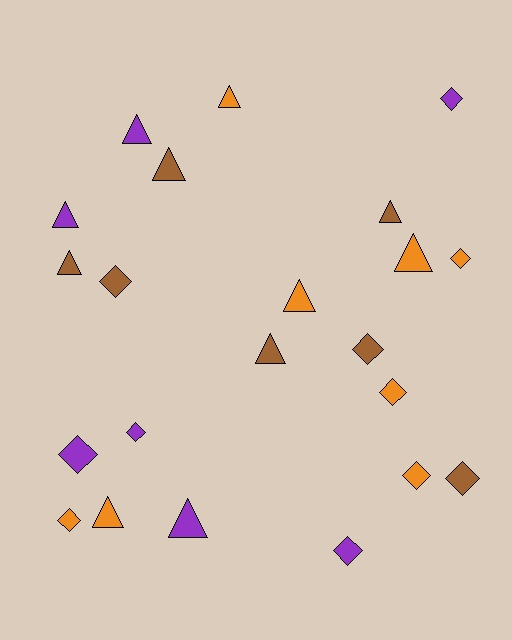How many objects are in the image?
There are 22 objects.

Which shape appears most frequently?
Triangle, with 11 objects.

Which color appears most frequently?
Orange, with 8 objects.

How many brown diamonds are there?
There are 3 brown diamonds.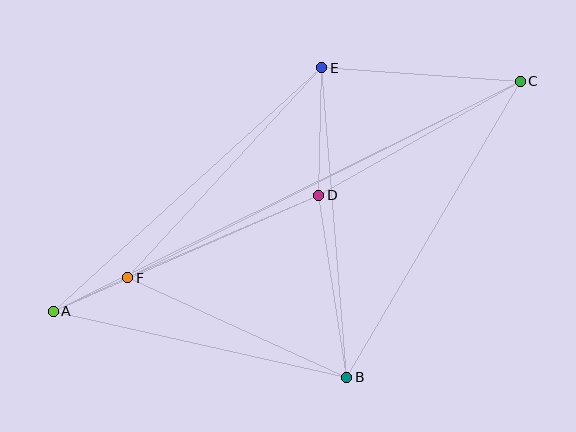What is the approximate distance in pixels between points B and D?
The distance between B and D is approximately 184 pixels.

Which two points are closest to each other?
Points A and F are closest to each other.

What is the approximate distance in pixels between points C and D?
The distance between C and D is approximately 231 pixels.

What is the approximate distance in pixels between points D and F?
The distance between D and F is approximately 208 pixels.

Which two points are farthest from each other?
Points A and C are farthest from each other.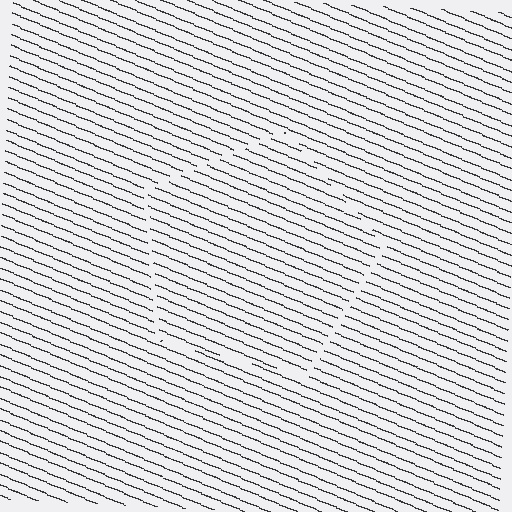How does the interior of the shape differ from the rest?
The interior of the shape contains the same grating, shifted by half a period — the contour is defined by the phase discontinuity where line-ends from the inner and outer gratings abut.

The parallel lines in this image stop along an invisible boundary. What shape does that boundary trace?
An illusory pentagon. The interior of the shape contains the same grating, shifted by half a period — the contour is defined by the phase discontinuity where line-ends from the inner and outer gratings abut.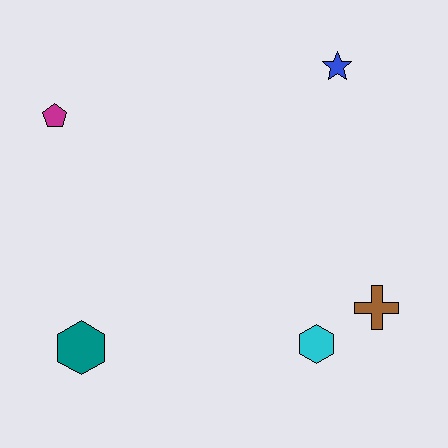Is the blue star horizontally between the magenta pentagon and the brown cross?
Yes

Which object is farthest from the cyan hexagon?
The magenta pentagon is farthest from the cyan hexagon.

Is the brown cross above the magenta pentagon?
No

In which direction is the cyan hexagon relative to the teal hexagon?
The cyan hexagon is to the right of the teal hexagon.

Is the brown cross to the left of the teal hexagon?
No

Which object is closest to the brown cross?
The cyan hexagon is closest to the brown cross.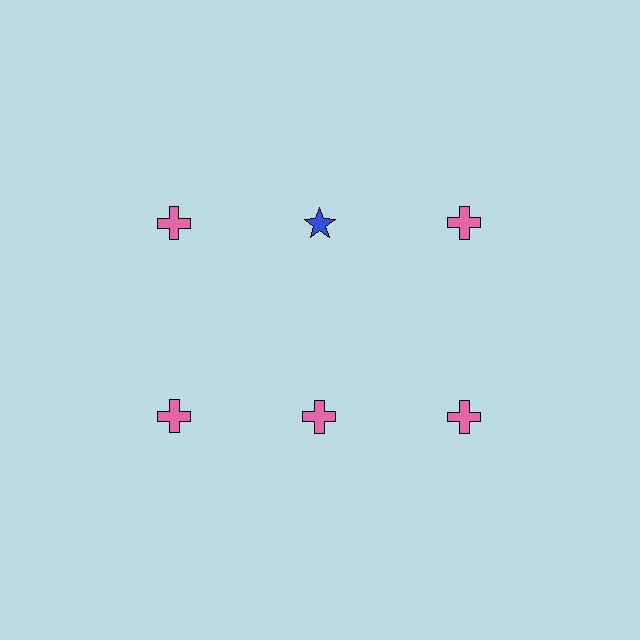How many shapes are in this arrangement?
There are 6 shapes arranged in a grid pattern.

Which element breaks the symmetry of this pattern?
The blue star in the top row, second from left column breaks the symmetry. All other shapes are pink crosses.